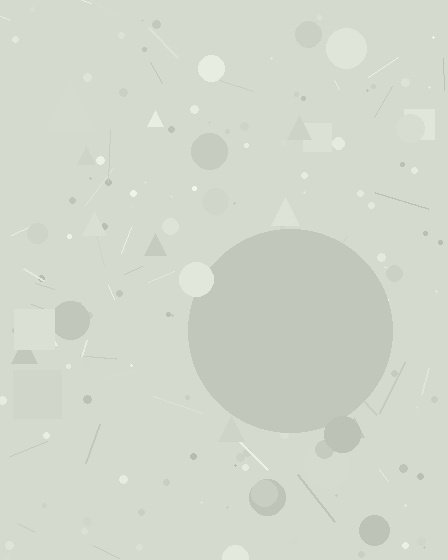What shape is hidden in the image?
A circle is hidden in the image.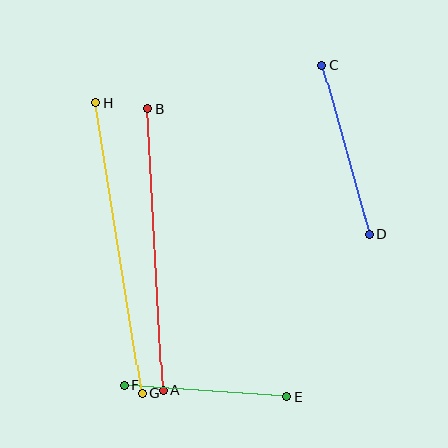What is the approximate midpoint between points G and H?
The midpoint is at approximately (119, 248) pixels.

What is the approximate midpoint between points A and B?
The midpoint is at approximately (155, 250) pixels.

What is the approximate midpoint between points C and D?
The midpoint is at approximately (346, 150) pixels.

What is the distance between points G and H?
The distance is approximately 294 pixels.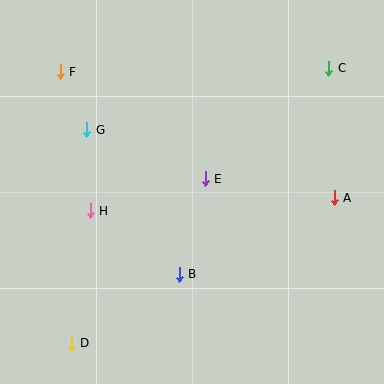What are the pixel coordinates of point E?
Point E is at (205, 179).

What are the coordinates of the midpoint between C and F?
The midpoint between C and F is at (194, 70).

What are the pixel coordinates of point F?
Point F is at (60, 72).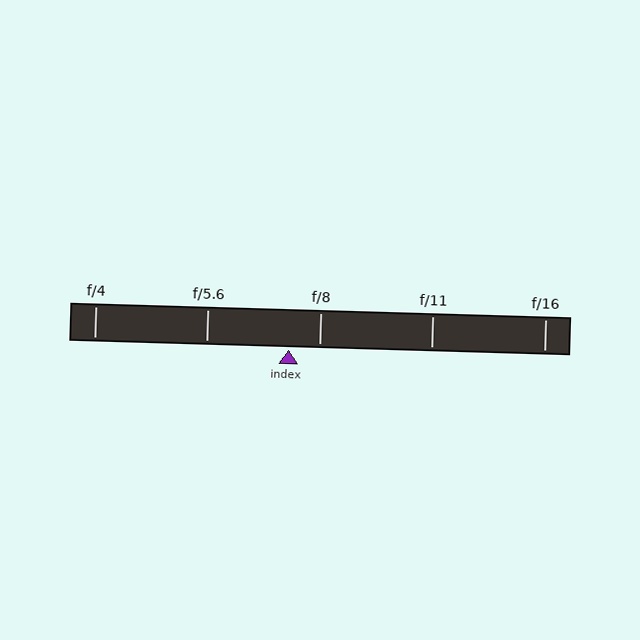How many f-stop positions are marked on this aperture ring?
There are 5 f-stop positions marked.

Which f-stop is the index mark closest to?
The index mark is closest to f/8.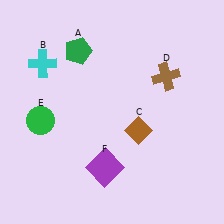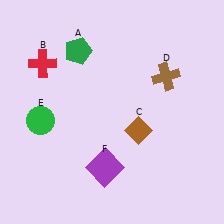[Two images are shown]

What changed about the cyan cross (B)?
In Image 1, B is cyan. In Image 2, it changed to red.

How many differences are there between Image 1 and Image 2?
There is 1 difference between the two images.